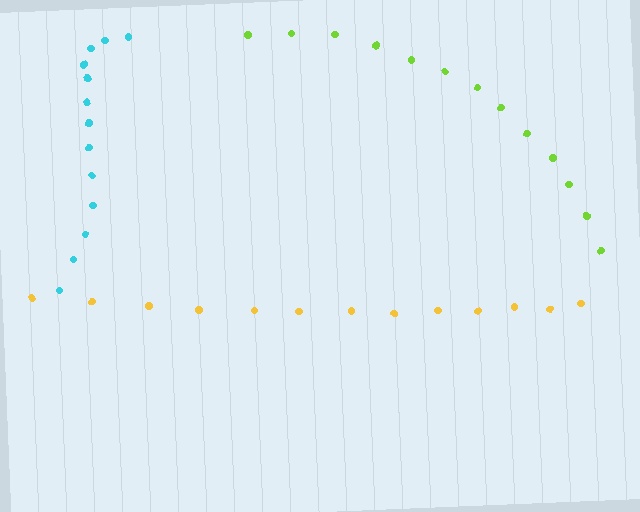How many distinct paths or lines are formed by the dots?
There are 3 distinct paths.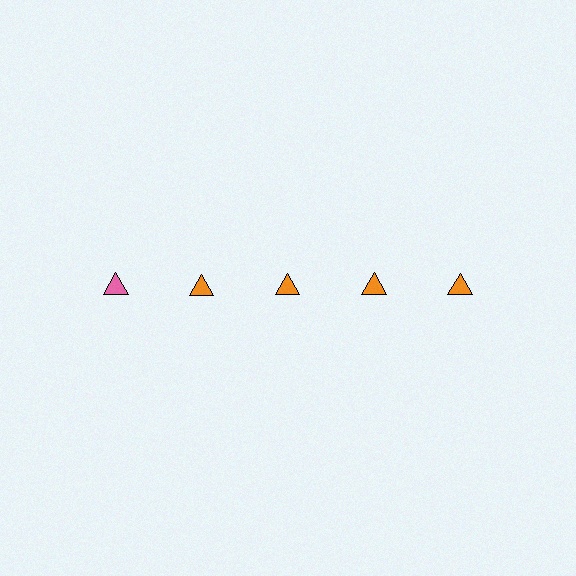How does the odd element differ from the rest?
It has a different color: pink instead of orange.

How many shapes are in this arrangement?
There are 5 shapes arranged in a grid pattern.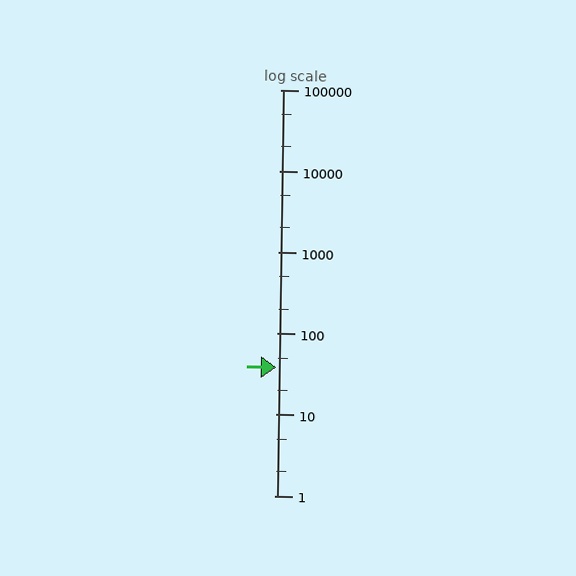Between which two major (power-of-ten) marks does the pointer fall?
The pointer is between 10 and 100.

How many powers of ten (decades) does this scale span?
The scale spans 5 decades, from 1 to 100000.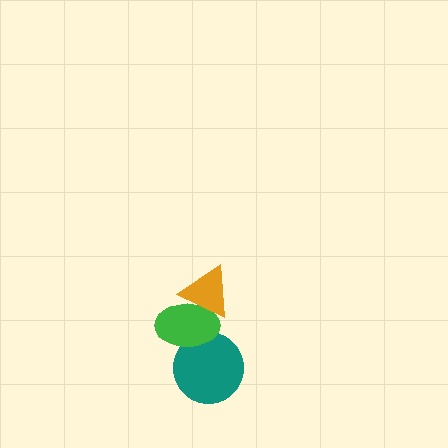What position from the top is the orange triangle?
The orange triangle is 1st from the top.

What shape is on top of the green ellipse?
The orange triangle is on top of the green ellipse.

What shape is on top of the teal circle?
The green ellipse is on top of the teal circle.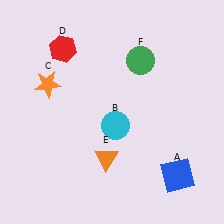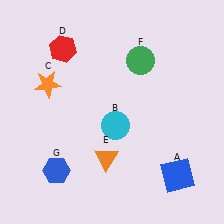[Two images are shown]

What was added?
A blue hexagon (G) was added in Image 2.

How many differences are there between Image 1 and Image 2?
There is 1 difference between the two images.